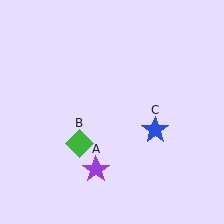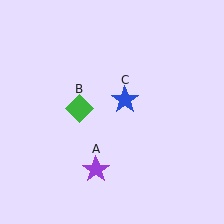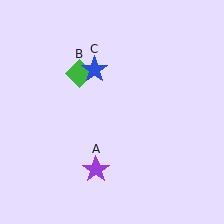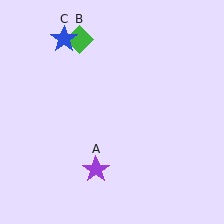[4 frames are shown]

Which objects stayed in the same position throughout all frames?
Purple star (object A) remained stationary.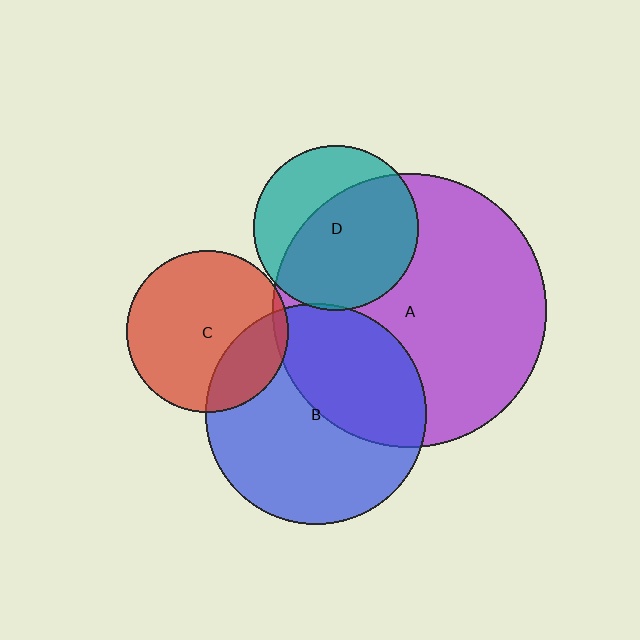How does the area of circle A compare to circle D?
Approximately 2.8 times.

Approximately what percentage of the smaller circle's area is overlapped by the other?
Approximately 5%.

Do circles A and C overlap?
Yes.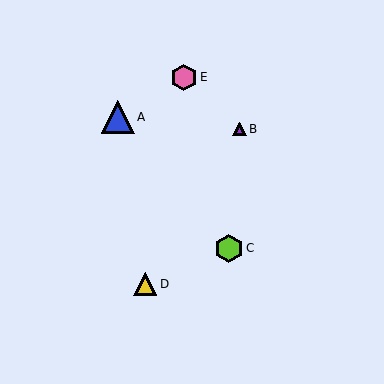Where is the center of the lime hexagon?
The center of the lime hexagon is at (229, 248).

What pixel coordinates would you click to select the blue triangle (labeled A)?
Click at (118, 117) to select the blue triangle A.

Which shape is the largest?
The blue triangle (labeled A) is the largest.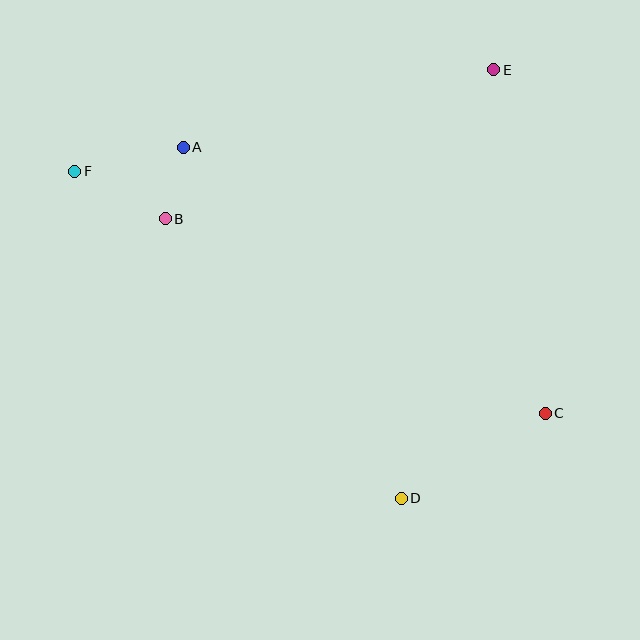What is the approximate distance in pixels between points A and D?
The distance between A and D is approximately 413 pixels.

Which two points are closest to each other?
Points A and B are closest to each other.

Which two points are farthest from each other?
Points C and F are farthest from each other.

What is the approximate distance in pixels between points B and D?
The distance between B and D is approximately 366 pixels.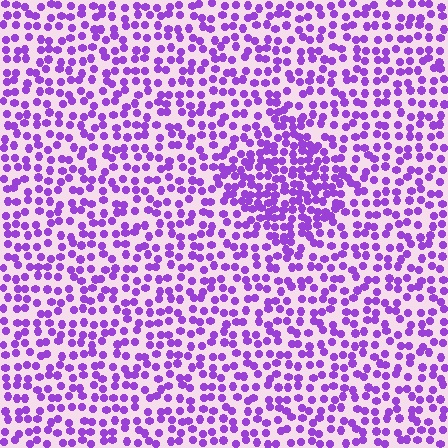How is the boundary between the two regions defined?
The boundary is defined by a change in element density (approximately 1.8x ratio). All elements are the same color, size, and shape.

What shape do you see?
I see a diamond.